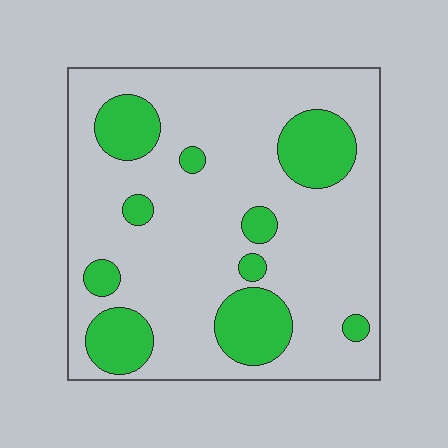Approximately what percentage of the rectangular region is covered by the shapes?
Approximately 20%.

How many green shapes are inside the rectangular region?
10.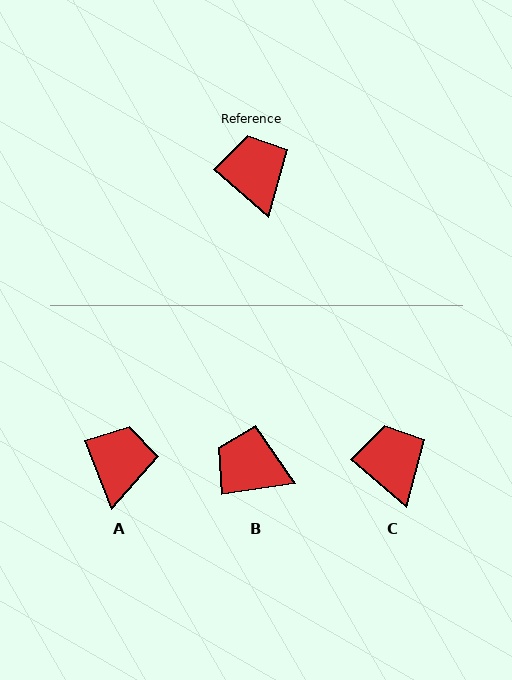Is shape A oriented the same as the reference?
No, it is off by about 27 degrees.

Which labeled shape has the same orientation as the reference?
C.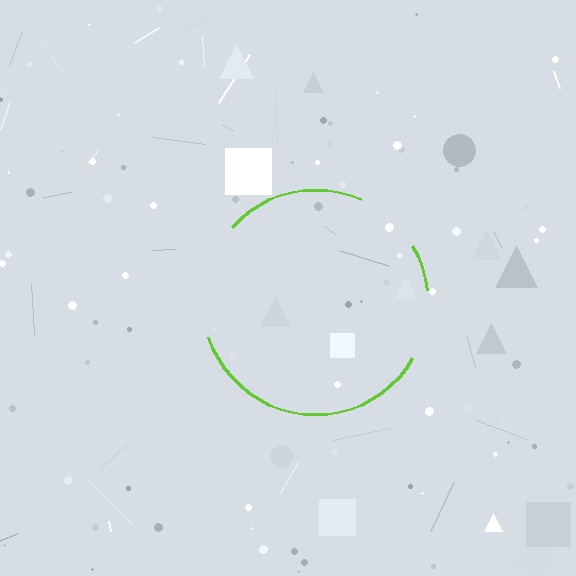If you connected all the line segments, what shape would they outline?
They would outline a circle.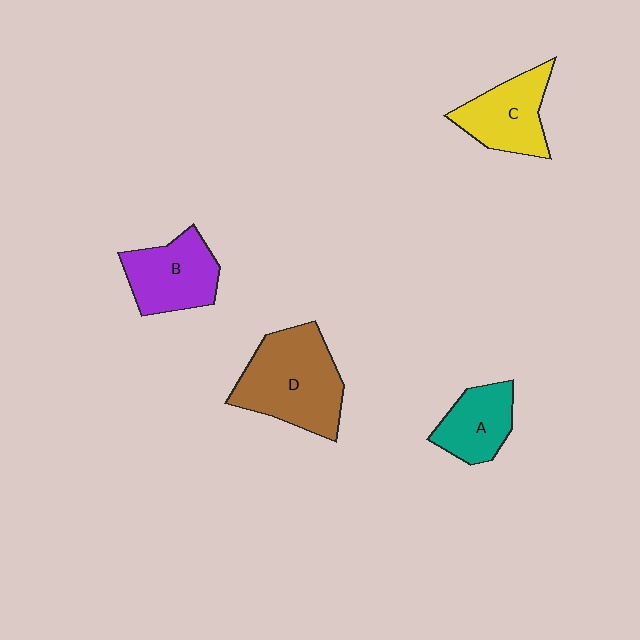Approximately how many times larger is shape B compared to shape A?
Approximately 1.3 times.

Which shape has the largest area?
Shape D (brown).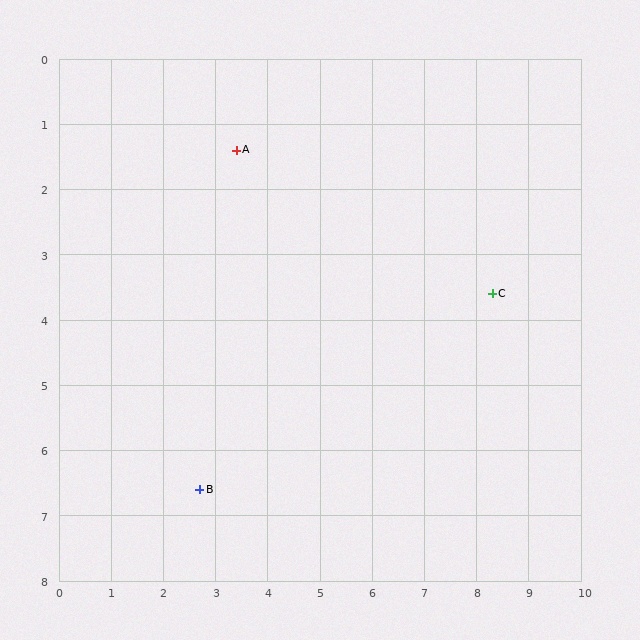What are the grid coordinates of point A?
Point A is at approximately (3.4, 1.4).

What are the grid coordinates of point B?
Point B is at approximately (2.7, 6.6).